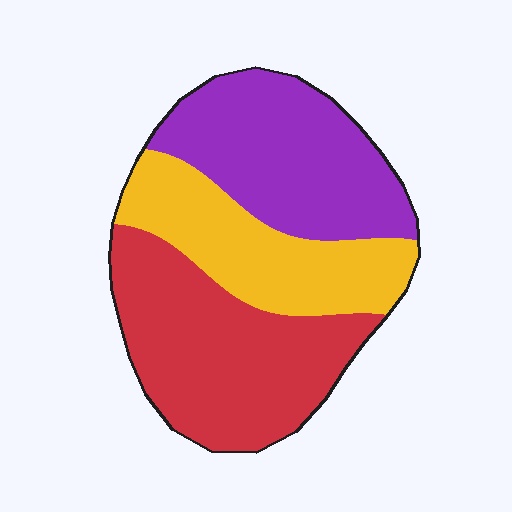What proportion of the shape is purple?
Purple covers around 35% of the shape.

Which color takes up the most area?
Red, at roughly 40%.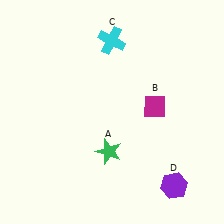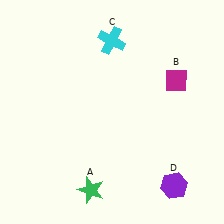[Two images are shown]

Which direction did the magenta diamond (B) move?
The magenta diamond (B) moved up.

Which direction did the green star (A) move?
The green star (A) moved down.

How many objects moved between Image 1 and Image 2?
2 objects moved between the two images.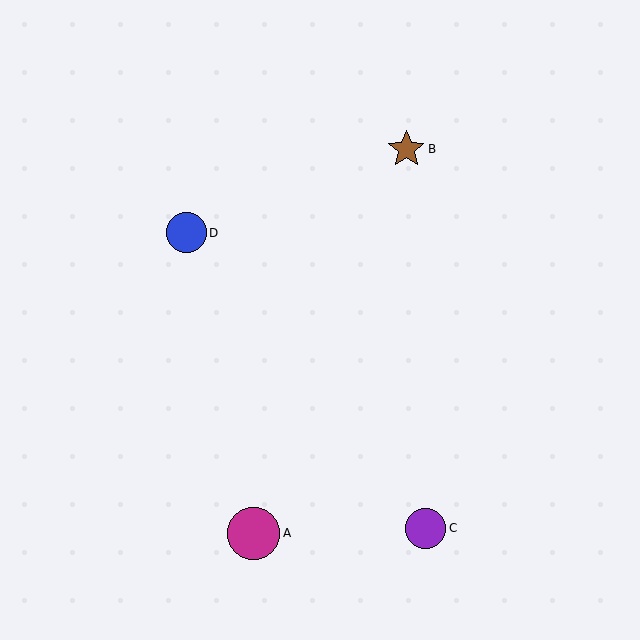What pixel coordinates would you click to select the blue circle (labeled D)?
Click at (186, 233) to select the blue circle D.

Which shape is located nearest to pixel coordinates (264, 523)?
The magenta circle (labeled A) at (254, 533) is nearest to that location.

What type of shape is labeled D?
Shape D is a blue circle.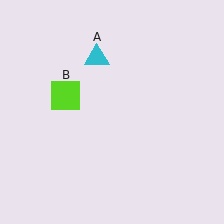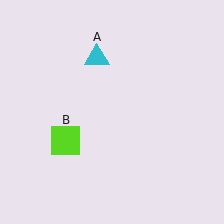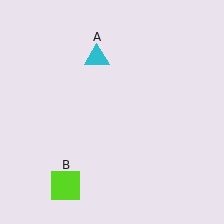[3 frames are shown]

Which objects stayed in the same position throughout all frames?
Cyan triangle (object A) remained stationary.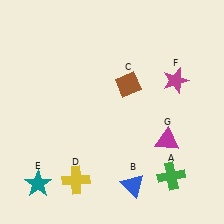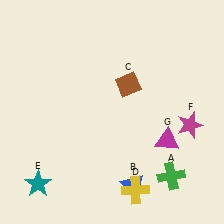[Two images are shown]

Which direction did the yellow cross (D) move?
The yellow cross (D) moved right.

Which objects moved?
The objects that moved are: the yellow cross (D), the magenta star (F).